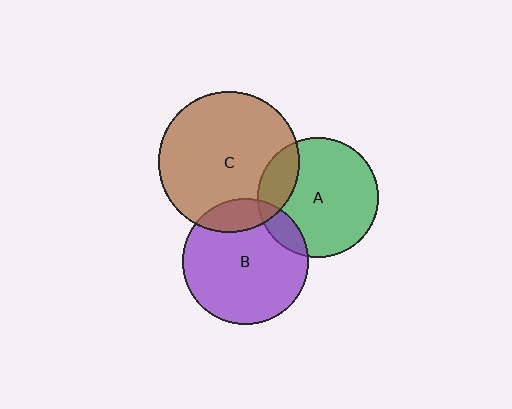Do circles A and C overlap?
Yes.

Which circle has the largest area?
Circle C (brown).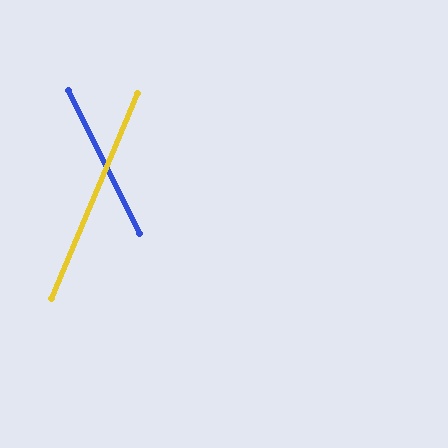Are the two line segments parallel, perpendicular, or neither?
Neither parallel nor perpendicular — they differ by about 49°.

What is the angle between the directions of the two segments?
Approximately 49 degrees.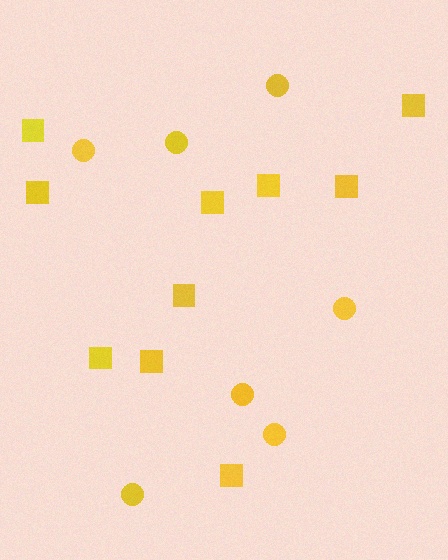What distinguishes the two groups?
There are 2 groups: one group of squares (10) and one group of circles (7).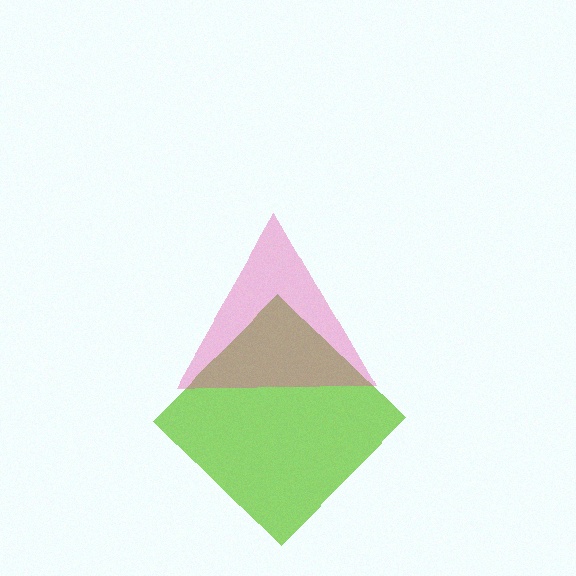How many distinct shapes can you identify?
There are 2 distinct shapes: a lime diamond, a pink triangle.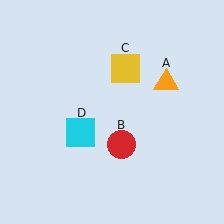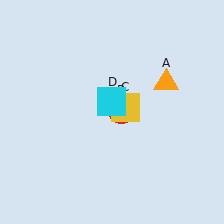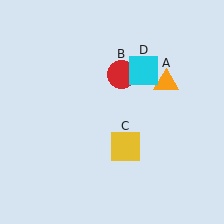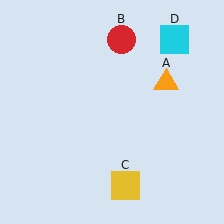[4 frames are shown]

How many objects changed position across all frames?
3 objects changed position: red circle (object B), yellow square (object C), cyan square (object D).